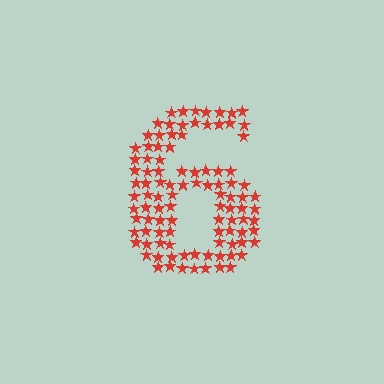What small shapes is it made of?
It is made of small stars.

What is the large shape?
The large shape is the digit 6.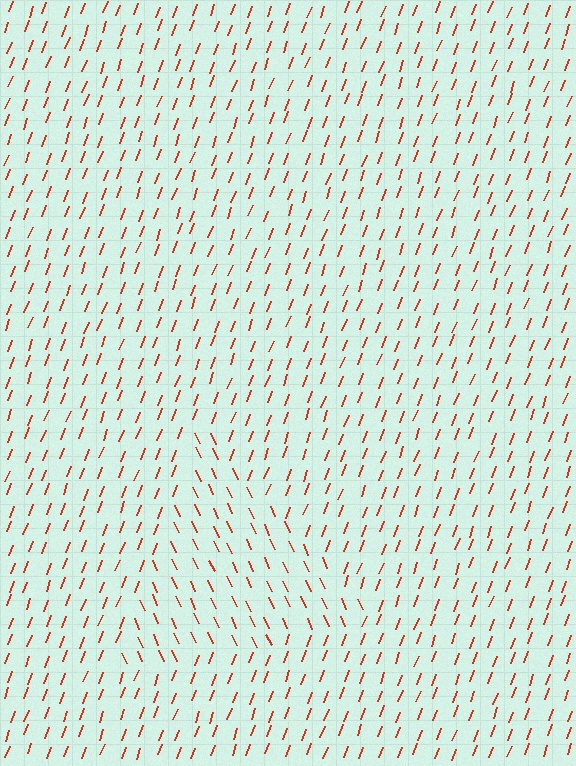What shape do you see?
I see a triangle.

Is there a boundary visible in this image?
Yes, there is a texture boundary formed by a change in line orientation.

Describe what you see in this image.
The image is filled with small red line segments. A triangle region in the image has lines oriented differently from the surrounding lines, creating a visible texture boundary.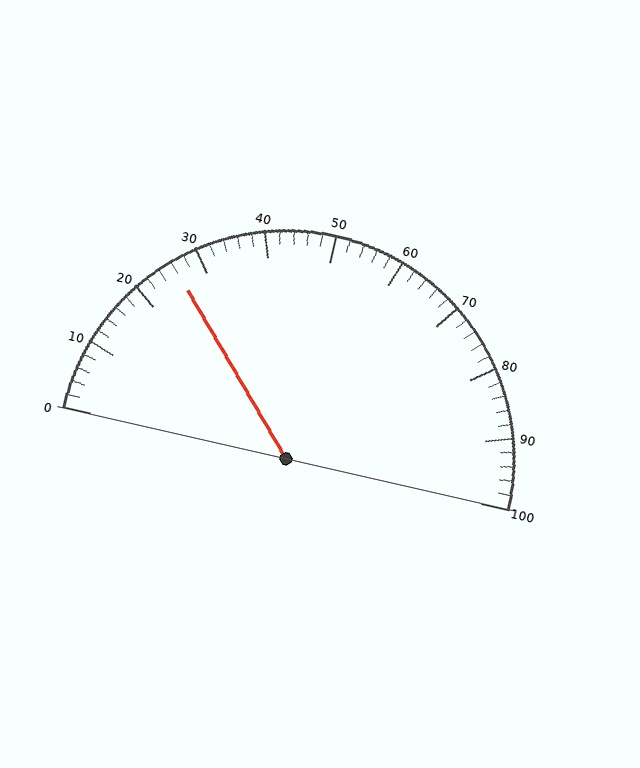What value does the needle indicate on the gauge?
The needle indicates approximately 26.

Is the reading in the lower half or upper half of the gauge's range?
The reading is in the lower half of the range (0 to 100).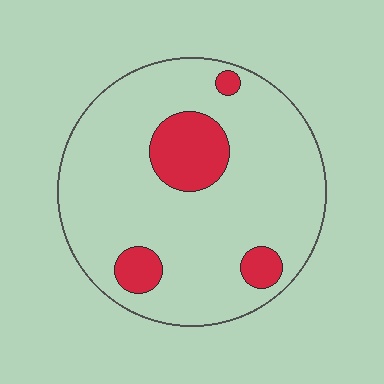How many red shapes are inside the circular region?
4.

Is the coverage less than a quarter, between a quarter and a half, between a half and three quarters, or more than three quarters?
Less than a quarter.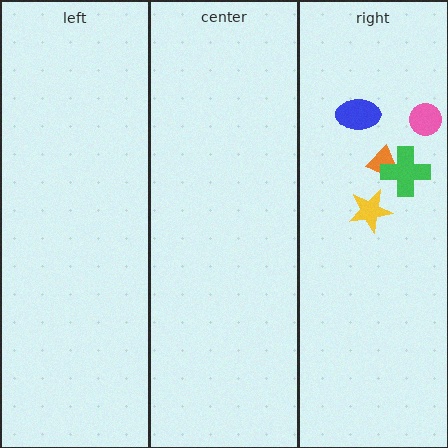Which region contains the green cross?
The right region.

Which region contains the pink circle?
The right region.